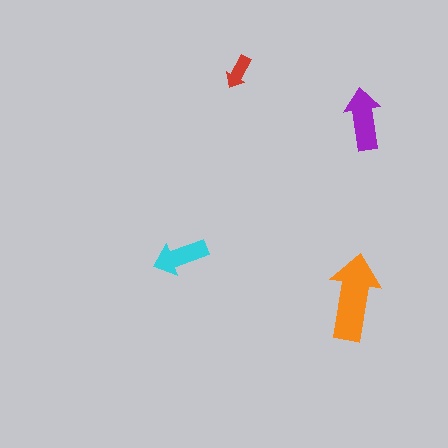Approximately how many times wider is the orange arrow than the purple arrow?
About 1.5 times wider.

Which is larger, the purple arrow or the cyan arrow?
The purple one.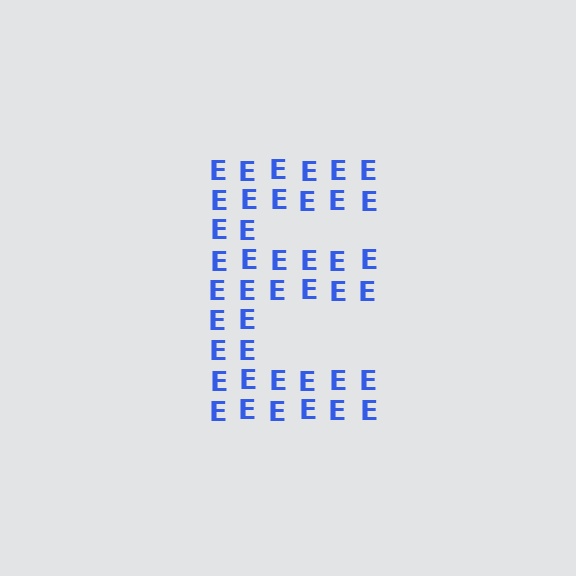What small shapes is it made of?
It is made of small letter E's.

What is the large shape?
The large shape is the letter E.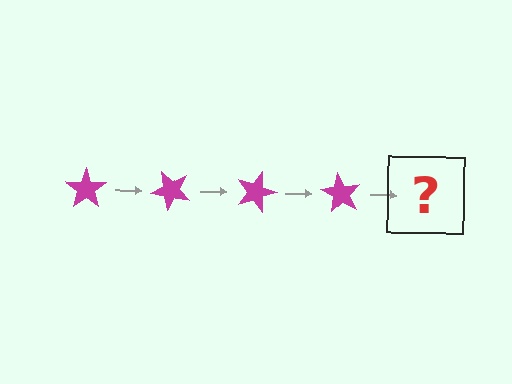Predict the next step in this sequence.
The next step is a magenta star rotated 180 degrees.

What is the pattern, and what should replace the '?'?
The pattern is that the star rotates 45 degrees each step. The '?' should be a magenta star rotated 180 degrees.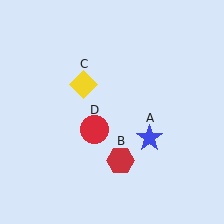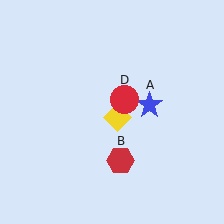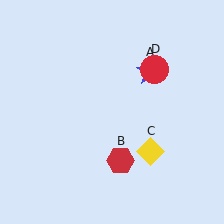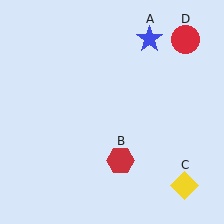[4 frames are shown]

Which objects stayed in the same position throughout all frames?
Red hexagon (object B) remained stationary.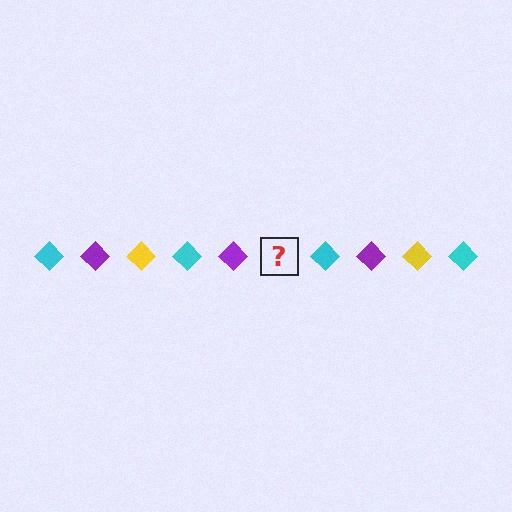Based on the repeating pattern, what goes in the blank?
The blank should be a yellow diamond.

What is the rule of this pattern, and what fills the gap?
The rule is that the pattern cycles through cyan, purple, yellow diamonds. The gap should be filled with a yellow diamond.